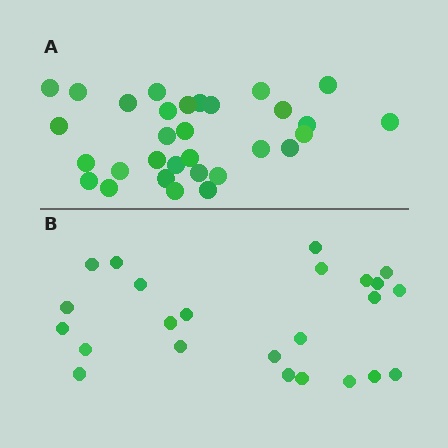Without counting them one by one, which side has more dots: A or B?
Region A (the top region) has more dots.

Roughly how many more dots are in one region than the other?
Region A has roughly 8 or so more dots than region B.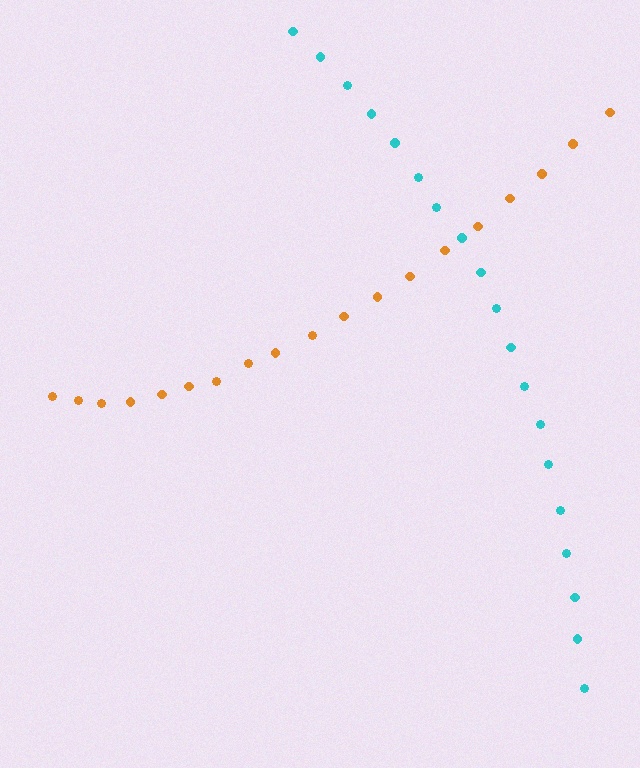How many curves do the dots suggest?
There are 2 distinct paths.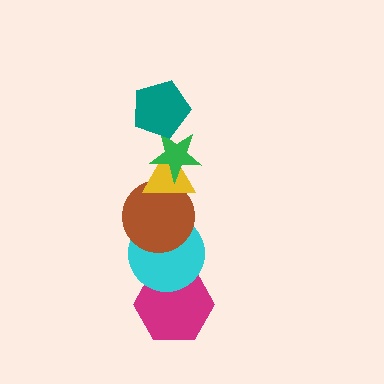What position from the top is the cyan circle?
The cyan circle is 5th from the top.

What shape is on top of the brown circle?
The yellow triangle is on top of the brown circle.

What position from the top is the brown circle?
The brown circle is 4th from the top.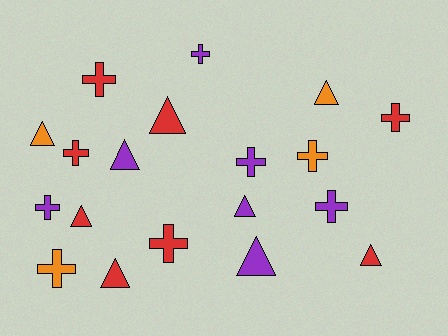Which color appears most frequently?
Red, with 8 objects.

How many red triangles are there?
There are 4 red triangles.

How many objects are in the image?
There are 19 objects.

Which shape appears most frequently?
Cross, with 10 objects.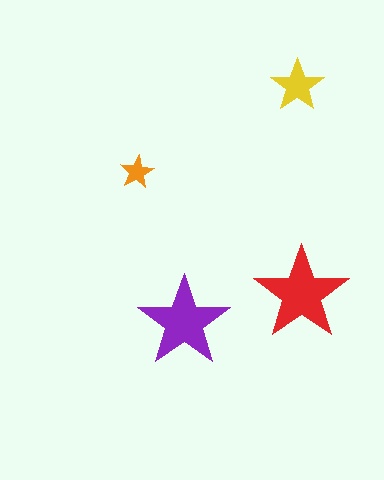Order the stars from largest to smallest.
the red one, the purple one, the yellow one, the orange one.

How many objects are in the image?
There are 4 objects in the image.